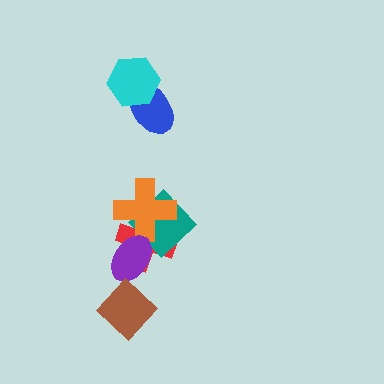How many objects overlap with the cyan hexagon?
1 object overlaps with the cyan hexagon.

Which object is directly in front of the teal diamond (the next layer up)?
The orange cross is directly in front of the teal diamond.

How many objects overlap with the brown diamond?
0 objects overlap with the brown diamond.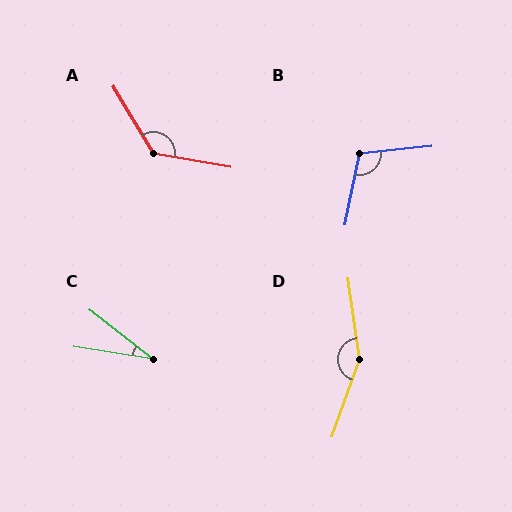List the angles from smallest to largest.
C (29°), B (107°), A (131°), D (153°).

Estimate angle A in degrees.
Approximately 131 degrees.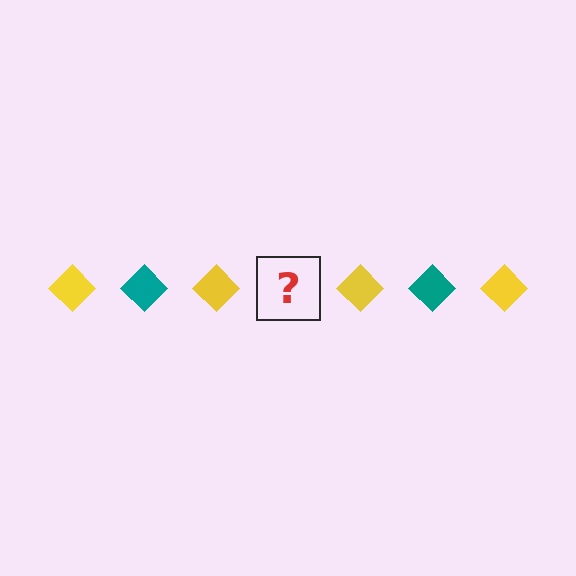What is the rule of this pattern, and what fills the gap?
The rule is that the pattern cycles through yellow, teal diamonds. The gap should be filled with a teal diamond.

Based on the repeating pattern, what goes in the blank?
The blank should be a teal diamond.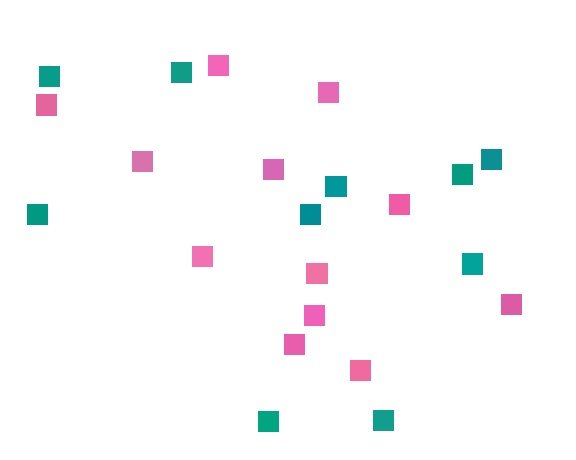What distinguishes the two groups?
There are 2 groups: one group of pink squares (12) and one group of teal squares (10).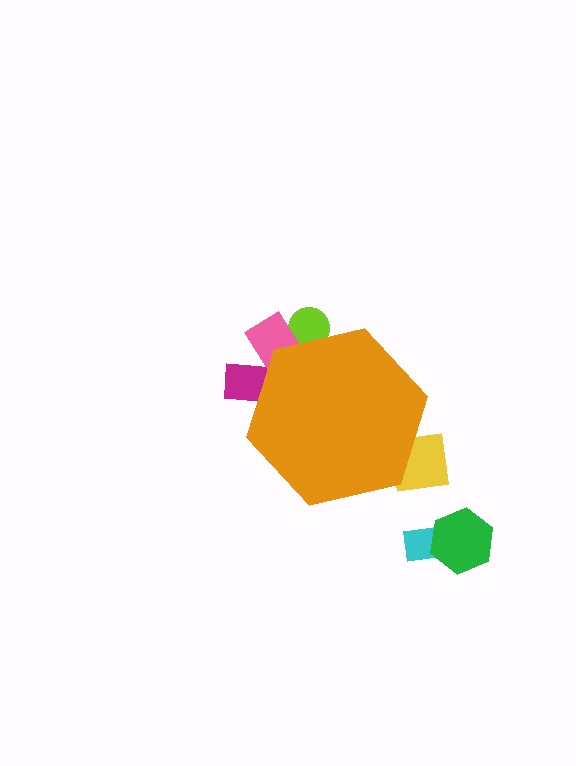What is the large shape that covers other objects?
An orange hexagon.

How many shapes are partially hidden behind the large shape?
4 shapes are partially hidden.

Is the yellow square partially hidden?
Yes, the yellow square is partially hidden behind the orange hexagon.